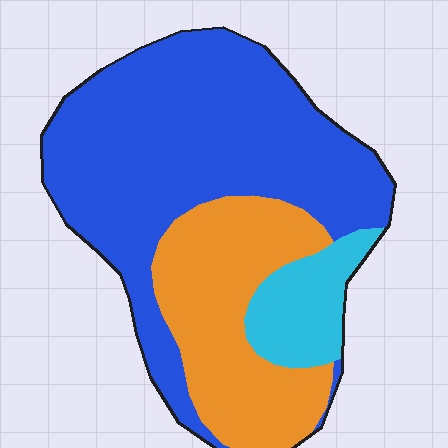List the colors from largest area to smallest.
From largest to smallest: blue, orange, cyan.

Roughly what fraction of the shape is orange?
Orange takes up about one third (1/3) of the shape.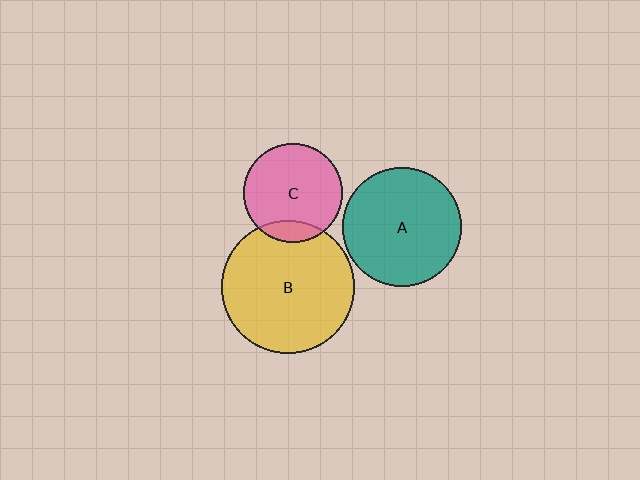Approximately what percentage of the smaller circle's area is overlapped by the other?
Approximately 15%.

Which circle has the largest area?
Circle B (yellow).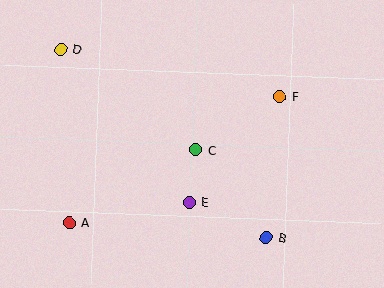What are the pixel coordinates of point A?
Point A is at (69, 223).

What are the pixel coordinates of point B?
Point B is at (266, 238).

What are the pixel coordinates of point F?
Point F is at (280, 97).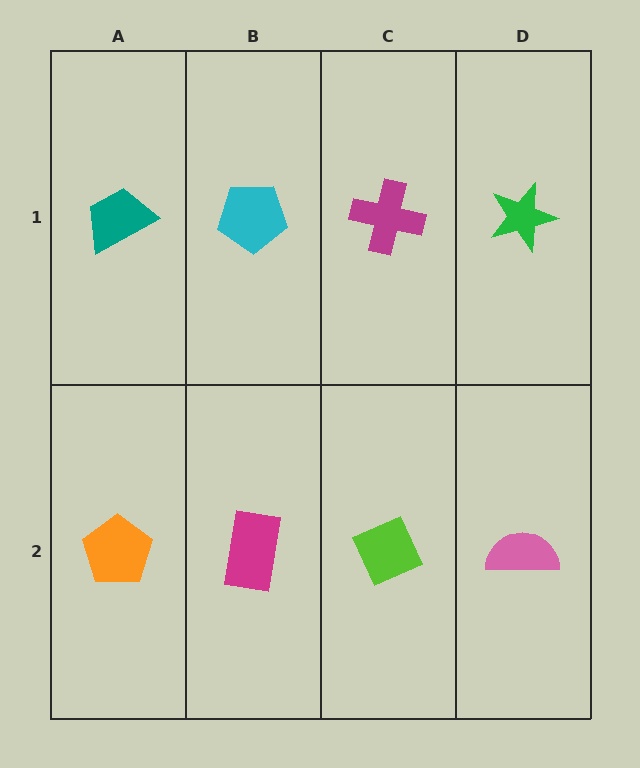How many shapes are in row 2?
4 shapes.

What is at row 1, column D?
A green star.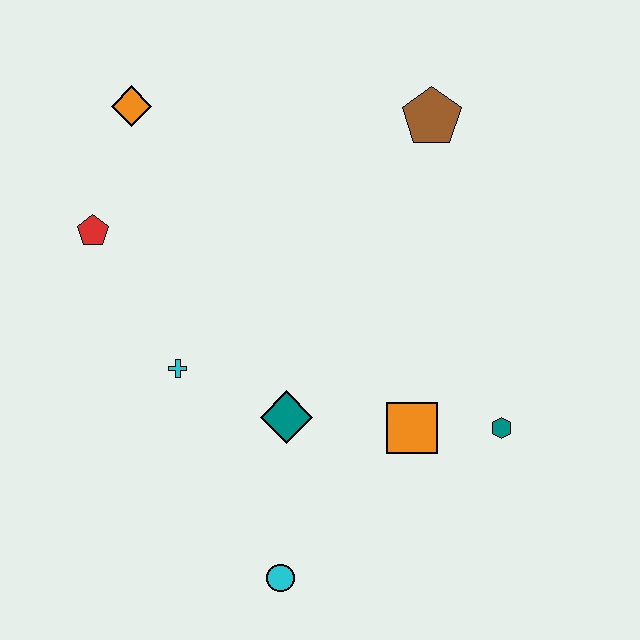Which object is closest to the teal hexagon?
The orange square is closest to the teal hexagon.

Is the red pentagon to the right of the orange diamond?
No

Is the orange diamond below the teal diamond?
No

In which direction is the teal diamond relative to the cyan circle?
The teal diamond is above the cyan circle.